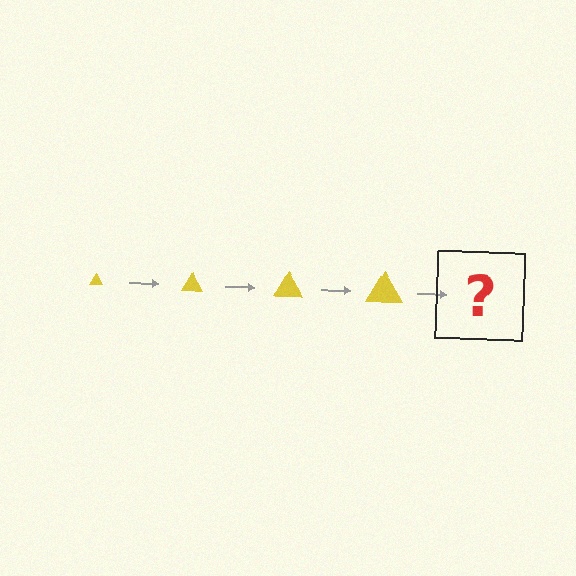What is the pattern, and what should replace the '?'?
The pattern is that the triangle gets progressively larger each step. The '?' should be a yellow triangle, larger than the previous one.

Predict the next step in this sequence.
The next step is a yellow triangle, larger than the previous one.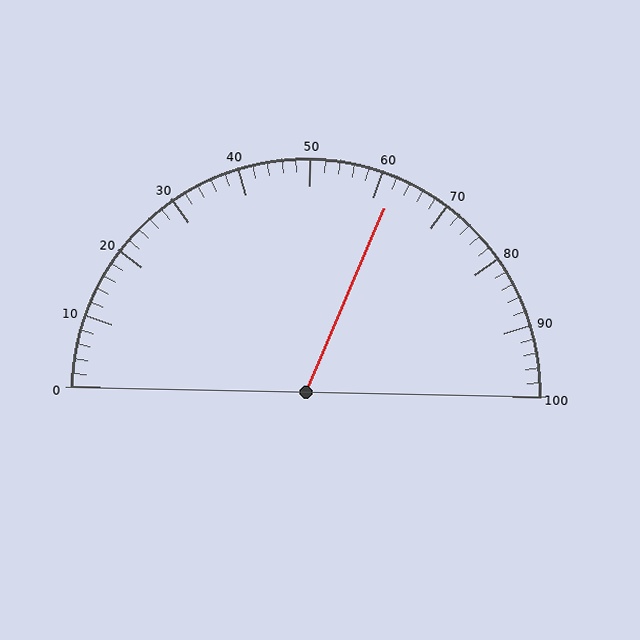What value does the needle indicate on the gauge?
The needle indicates approximately 62.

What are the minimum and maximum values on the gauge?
The gauge ranges from 0 to 100.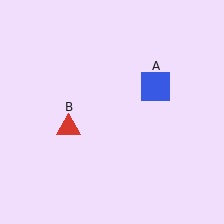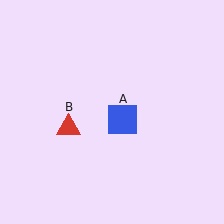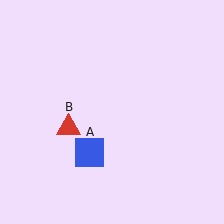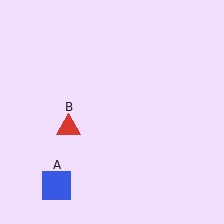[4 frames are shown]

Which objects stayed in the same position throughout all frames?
Red triangle (object B) remained stationary.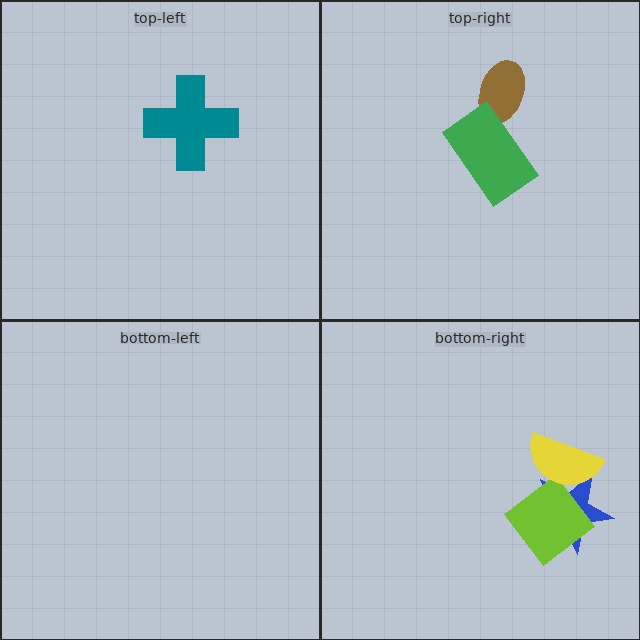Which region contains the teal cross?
The top-left region.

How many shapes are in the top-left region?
1.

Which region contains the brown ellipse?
The top-right region.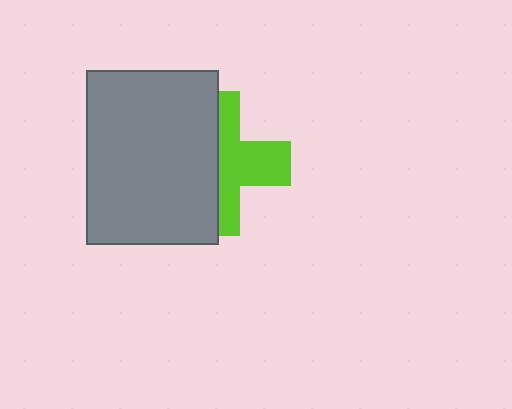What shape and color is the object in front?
The object in front is a gray rectangle.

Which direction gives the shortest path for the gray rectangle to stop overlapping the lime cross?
Moving left gives the shortest separation.